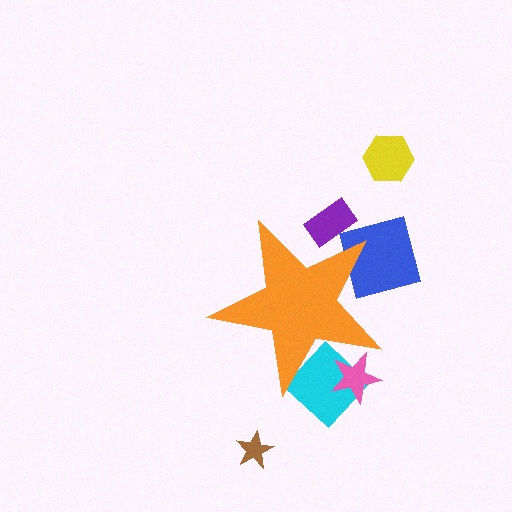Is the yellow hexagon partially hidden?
No, the yellow hexagon is fully visible.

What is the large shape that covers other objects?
An orange star.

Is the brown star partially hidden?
No, the brown star is fully visible.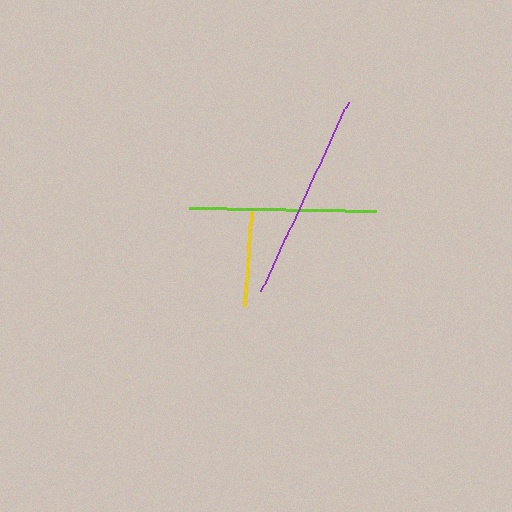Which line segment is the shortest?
The yellow line is the shortest at approximately 95 pixels.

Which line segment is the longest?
The purple line is the longest at approximately 209 pixels.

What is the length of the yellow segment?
The yellow segment is approximately 95 pixels long.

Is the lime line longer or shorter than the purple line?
The purple line is longer than the lime line.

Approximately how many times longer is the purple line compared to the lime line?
The purple line is approximately 1.1 times the length of the lime line.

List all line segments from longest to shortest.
From longest to shortest: purple, lime, yellow.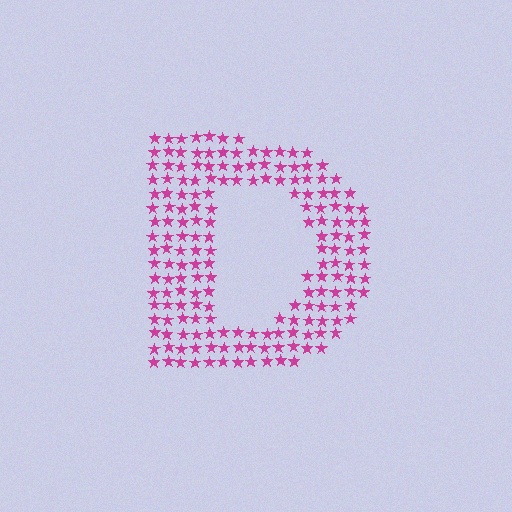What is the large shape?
The large shape is the letter D.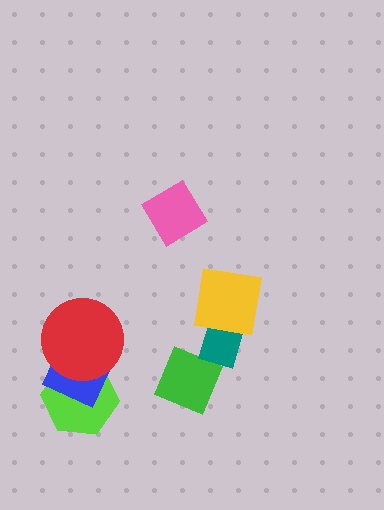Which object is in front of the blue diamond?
The red circle is in front of the blue diamond.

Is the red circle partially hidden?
No, no other shape covers it.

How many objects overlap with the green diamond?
1 object overlaps with the green diamond.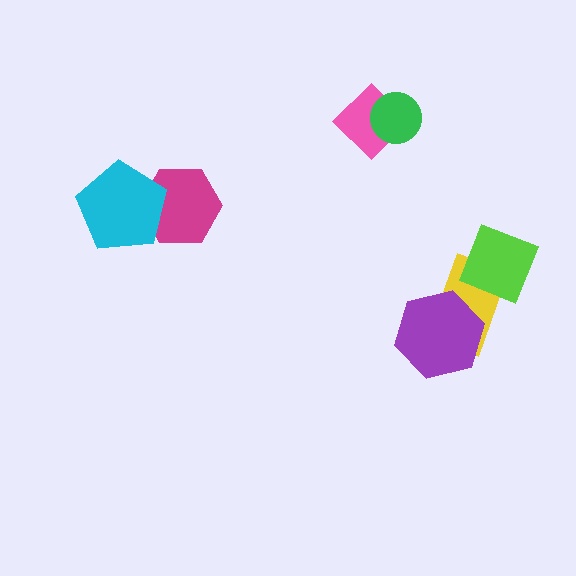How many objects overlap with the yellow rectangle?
2 objects overlap with the yellow rectangle.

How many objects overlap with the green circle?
1 object overlaps with the green circle.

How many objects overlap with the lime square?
1 object overlaps with the lime square.